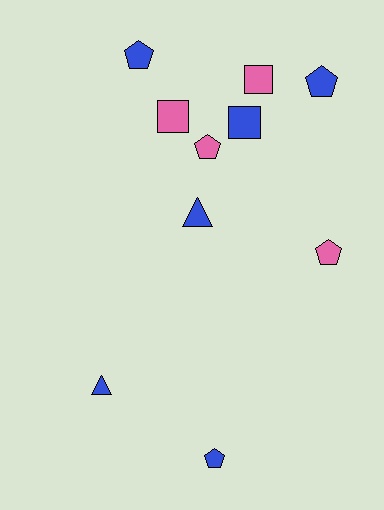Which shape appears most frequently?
Pentagon, with 5 objects.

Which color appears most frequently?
Blue, with 6 objects.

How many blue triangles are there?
There are 2 blue triangles.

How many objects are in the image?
There are 10 objects.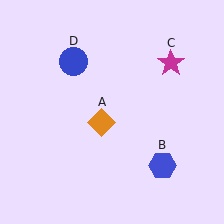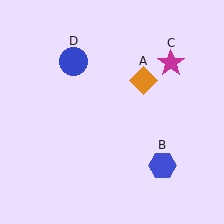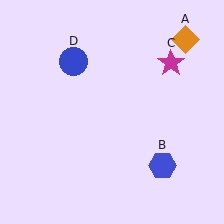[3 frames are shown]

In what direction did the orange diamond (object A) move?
The orange diamond (object A) moved up and to the right.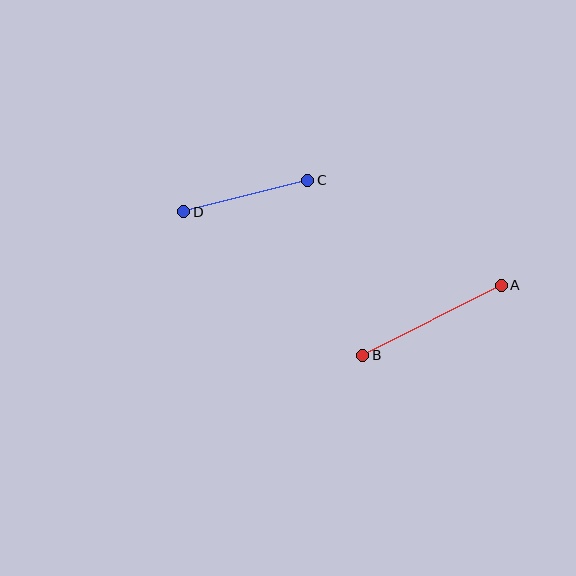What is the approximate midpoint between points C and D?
The midpoint is at approximately (246, 196) pixels.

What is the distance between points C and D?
The distance is approximately 128 pixels.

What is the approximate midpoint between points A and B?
The midpoint is at approximately (432, 320) pixels.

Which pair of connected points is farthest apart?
Points A and B are farthest apart.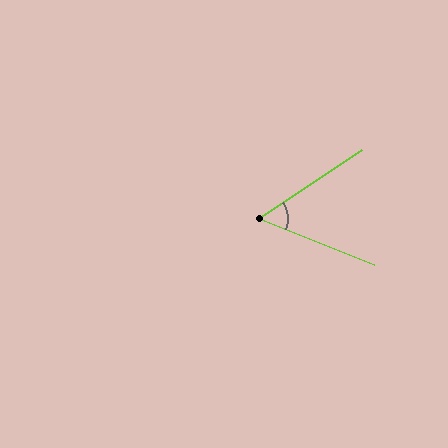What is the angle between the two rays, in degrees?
Approximately 56 degrees.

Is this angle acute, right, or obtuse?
It is acute.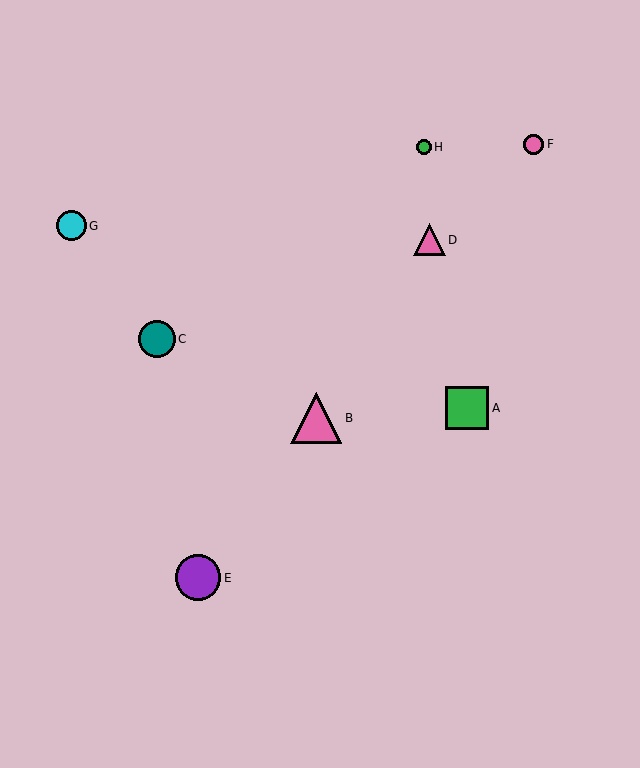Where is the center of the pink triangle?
The center of the pink triangle is at (429, 240).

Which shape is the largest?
The pink triangle (labeled B) is the largest.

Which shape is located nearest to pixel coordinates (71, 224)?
The cyan circle (labeled G) at (72, 226) is nearest to that location.